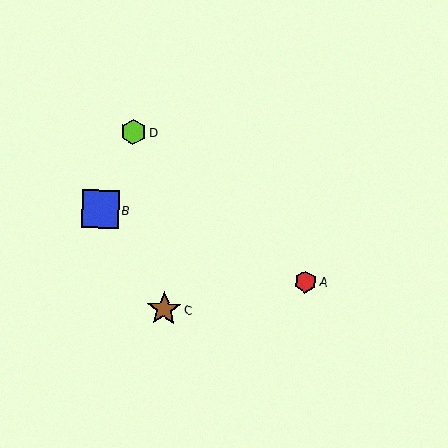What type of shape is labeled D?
Shape D is a lime hexagon.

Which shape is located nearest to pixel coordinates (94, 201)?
The blue square (labeled B) at (100, 209) is nearest to that location.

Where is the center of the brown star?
The center of the brown star is at (164, 309).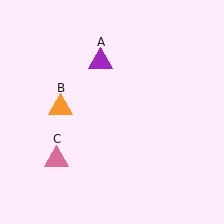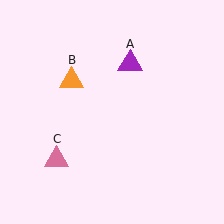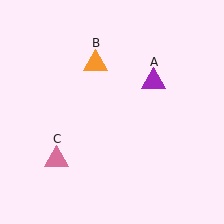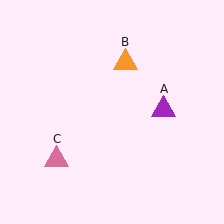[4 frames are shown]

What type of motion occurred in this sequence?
The purple triangle (object A), orange triangle (object B) rotated clockwise around the center of the scene.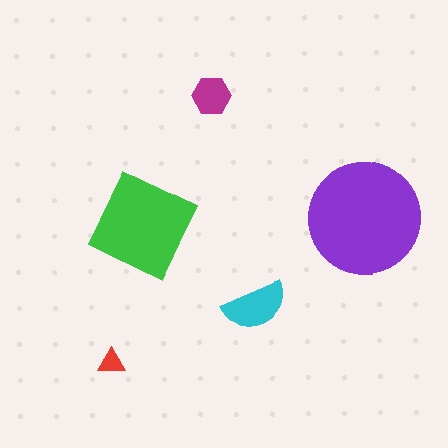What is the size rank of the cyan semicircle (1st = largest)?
3rd.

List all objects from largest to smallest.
The purple circle, the green diamond, the cyan semicircle, the magenta hexagon, the red triangle.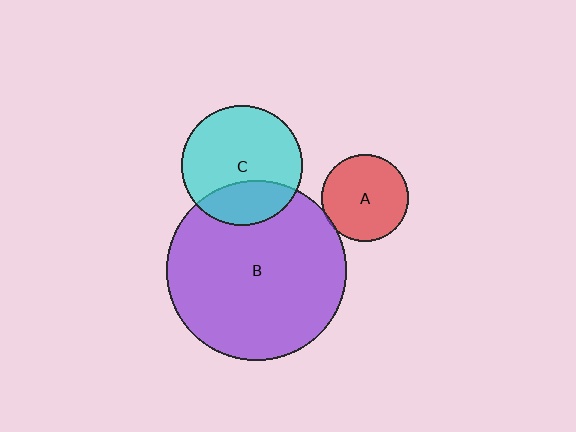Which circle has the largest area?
Circle B (purple).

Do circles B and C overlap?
Yes.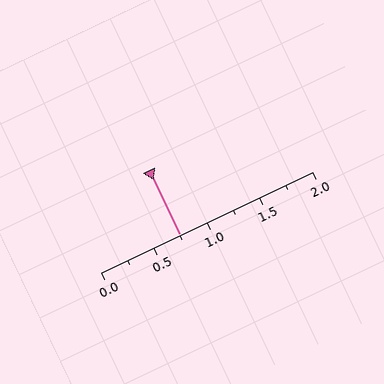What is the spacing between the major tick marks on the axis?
The major ticks are spaced 0.5 apart.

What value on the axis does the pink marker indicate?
The marker indicates approximately 0.75.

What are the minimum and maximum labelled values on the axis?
The axis runs from 0.0 to 2.0.